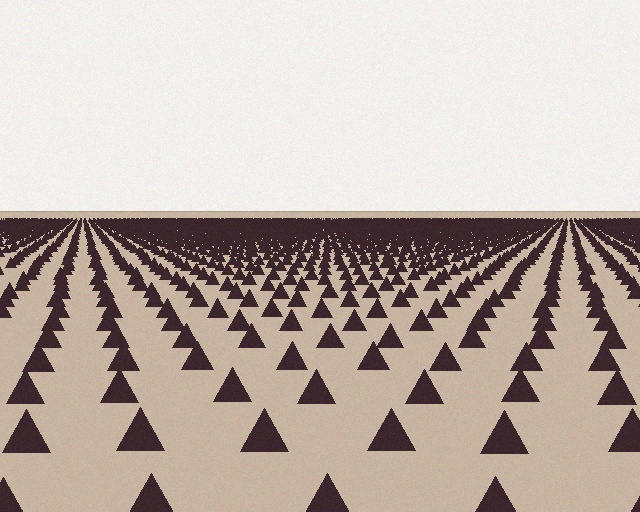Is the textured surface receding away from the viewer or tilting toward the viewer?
The surface is receding away from the viewer. Texture elements get smaller and denser toward the top.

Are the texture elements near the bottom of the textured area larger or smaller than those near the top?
Larger. Near the bottom, elements are closer to the viewer and appear at a bigger on-screen size.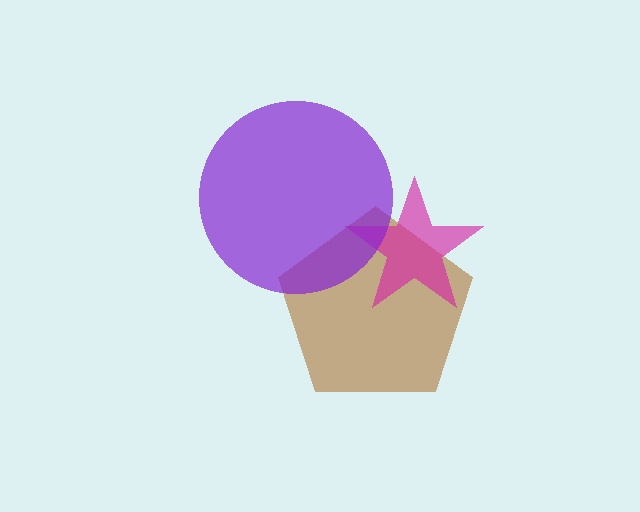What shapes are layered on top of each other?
The layered shapes are: a brown pentagon, a magenta star, a purple circle.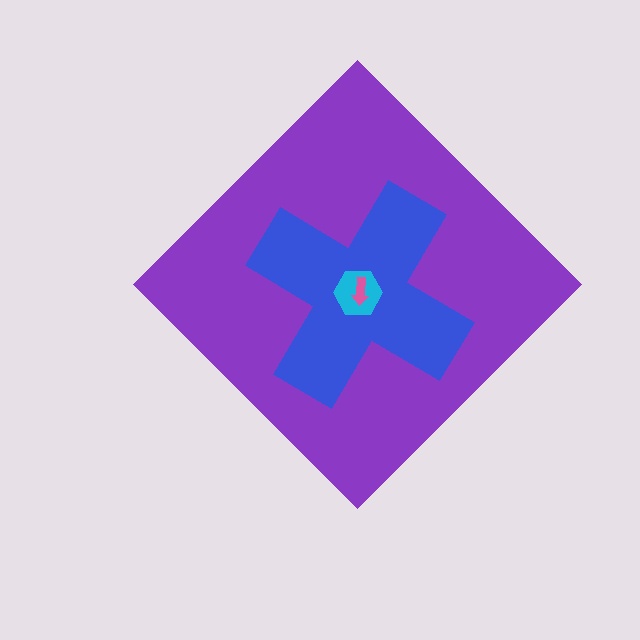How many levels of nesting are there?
4.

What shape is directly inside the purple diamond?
The blue cross.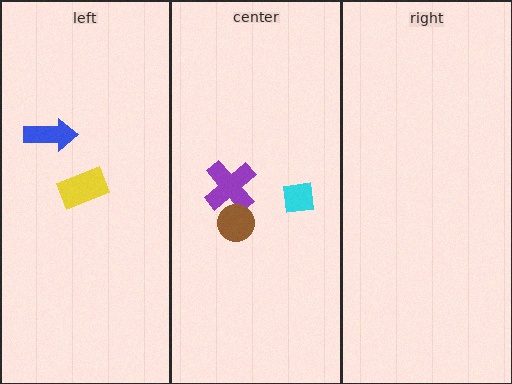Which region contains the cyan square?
The center region.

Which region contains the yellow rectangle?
The left region.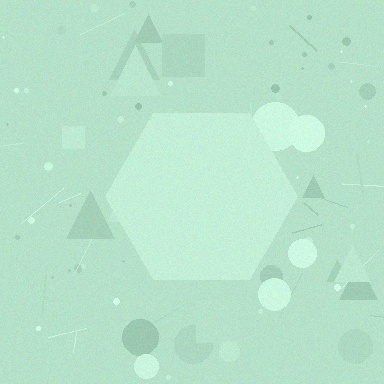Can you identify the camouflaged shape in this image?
The camouflaged shape is a hexagon.